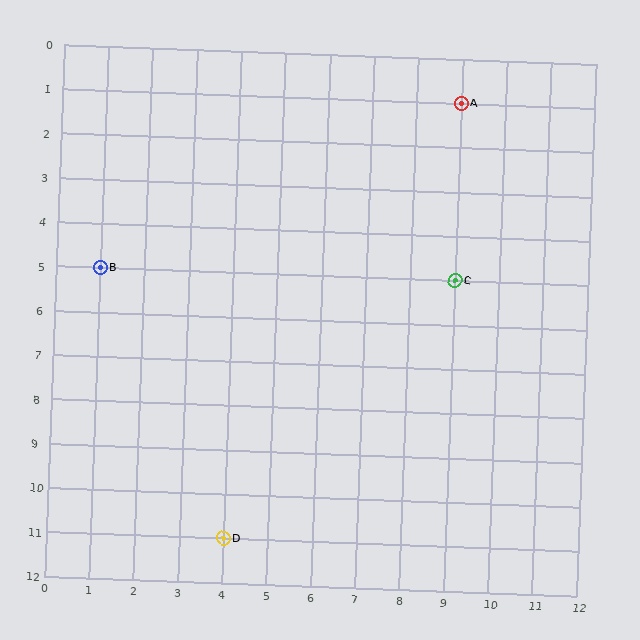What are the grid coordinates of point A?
Point A is at grid coordinates (9, 1).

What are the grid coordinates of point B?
Point B is at grid coordinates (1, 5).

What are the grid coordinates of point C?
Point C is at grid coordinates (9, 5).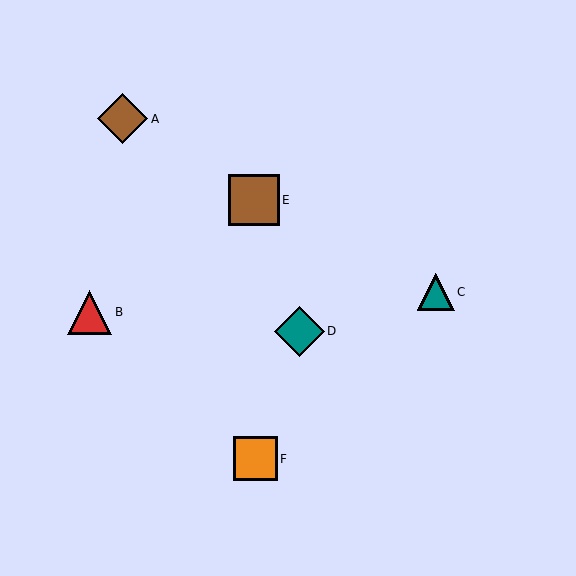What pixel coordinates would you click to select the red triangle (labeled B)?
Click at (90, 312) to select the red triangle B.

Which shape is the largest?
The brown square (labeled E) is the largest.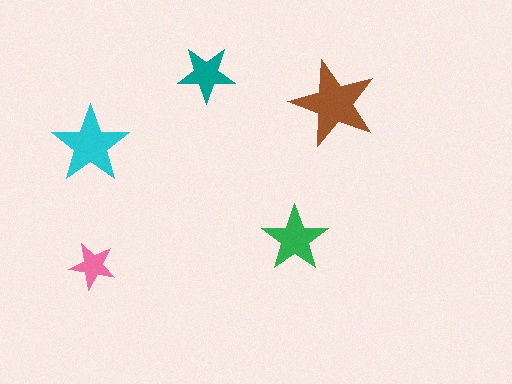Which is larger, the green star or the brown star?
The brown one.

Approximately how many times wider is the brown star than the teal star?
About 1.5 times wider.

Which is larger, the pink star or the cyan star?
The cyan one.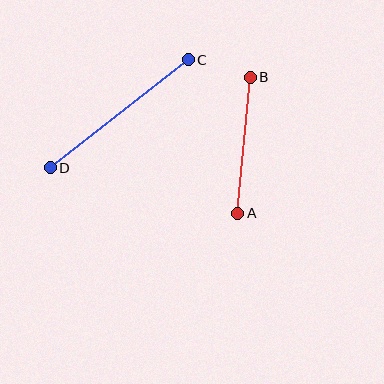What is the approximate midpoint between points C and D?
The midpoint is at approximately (119, 114) pixels.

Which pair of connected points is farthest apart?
Points C and D are farthest apart.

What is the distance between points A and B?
The distance is approximately 137 pixels.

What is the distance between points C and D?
The distance is approximately 175 pixels.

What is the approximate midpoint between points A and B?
The midpoint is at approximately (244, 145) pixels.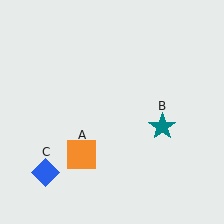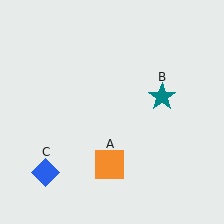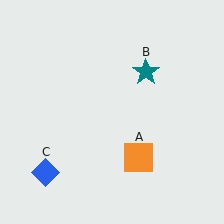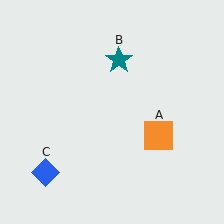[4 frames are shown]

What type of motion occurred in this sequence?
The orange square (object A), teal star (object B) rotated counterclockwise around the center of the scene.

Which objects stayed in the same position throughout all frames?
Blue diamond (object C) remained stationary.